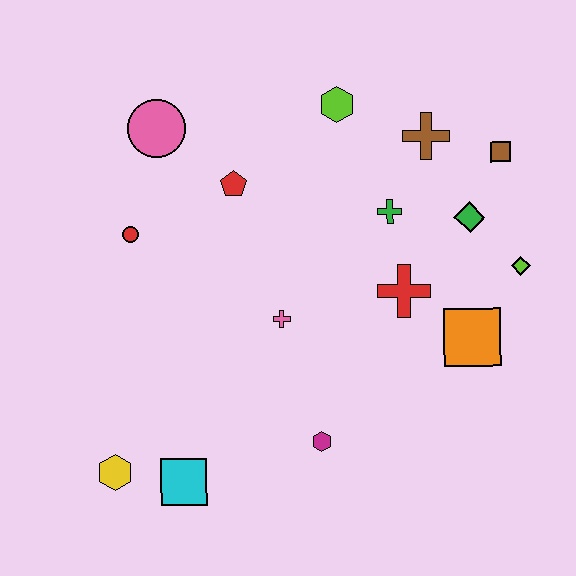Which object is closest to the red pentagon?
The pink circle is closest to the red pentagon.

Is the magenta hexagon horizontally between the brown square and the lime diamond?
No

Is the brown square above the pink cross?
Yes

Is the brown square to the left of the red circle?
No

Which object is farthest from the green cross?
The yellow hexagon is farthest from the green cross.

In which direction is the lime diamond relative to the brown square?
The lime diamond is below the brown square.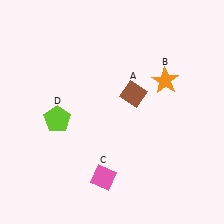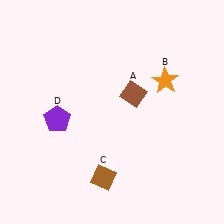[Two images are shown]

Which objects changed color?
C changed from pink to brown. D changed from lime to purple.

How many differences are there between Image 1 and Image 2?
There are 2 differences between the two images.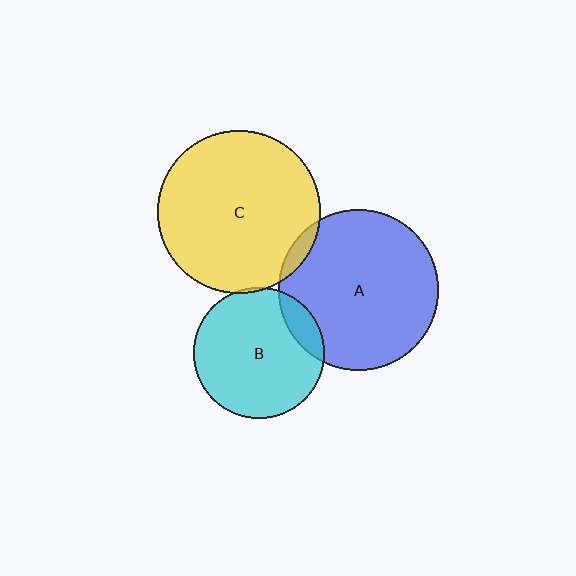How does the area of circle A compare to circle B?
Approximately 1.5 times.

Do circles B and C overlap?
Yes.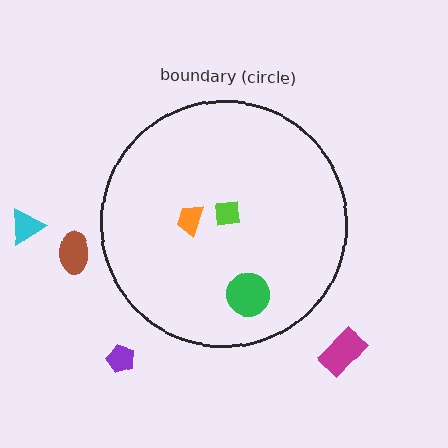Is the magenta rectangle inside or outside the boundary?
Outside.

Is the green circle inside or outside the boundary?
Inside.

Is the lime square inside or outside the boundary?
Inside.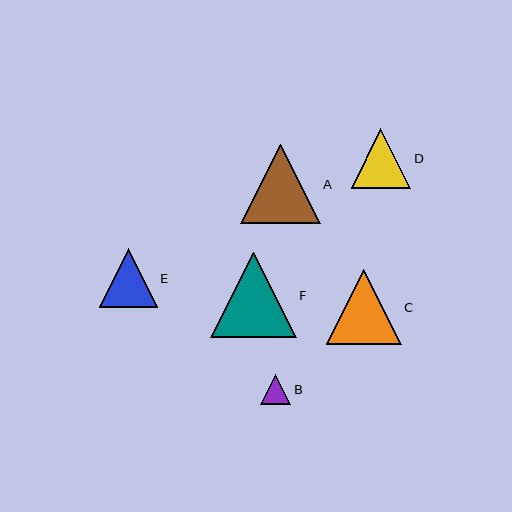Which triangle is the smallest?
Triangle B is the smallest with a size of approximately 30 pixels.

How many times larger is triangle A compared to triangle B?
Triangle A is approximately 2.6 times the size of triangle B.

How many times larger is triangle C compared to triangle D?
Triangle C is approximately 1.3 times the size of triangle D.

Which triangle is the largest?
Triangle F is the largest with a size of approximately 86 pixels.